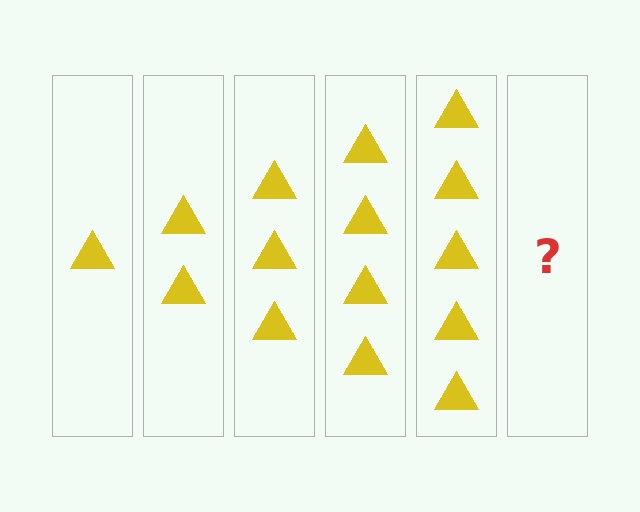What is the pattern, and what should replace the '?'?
The pattern is that each step adds one more triangle. The '?' should be 6 triangles.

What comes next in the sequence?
The next element should be 6 triangles.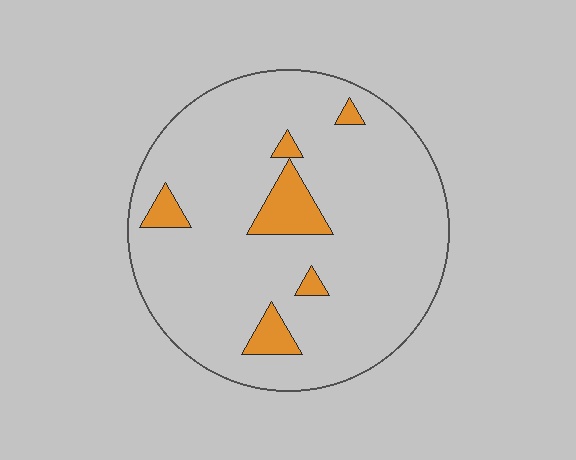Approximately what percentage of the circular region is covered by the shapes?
Approximately 10%.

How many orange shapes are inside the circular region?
6.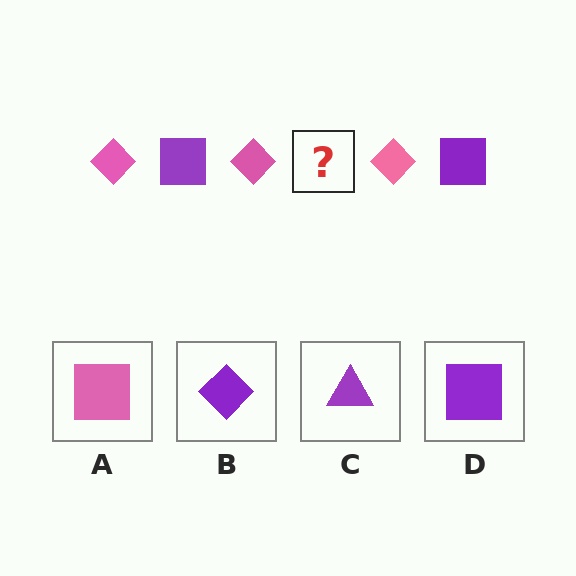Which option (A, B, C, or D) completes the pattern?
D.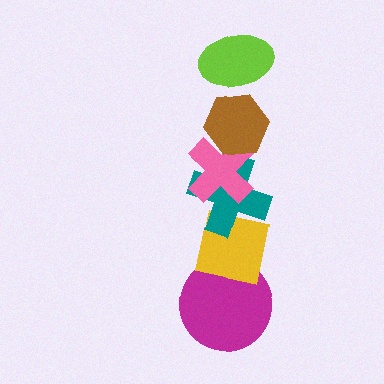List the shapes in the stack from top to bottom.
From top to bottom: the lime ellipse, the brown hexagon, the pink cross, the teal cross, the yellow square, the magenta circle.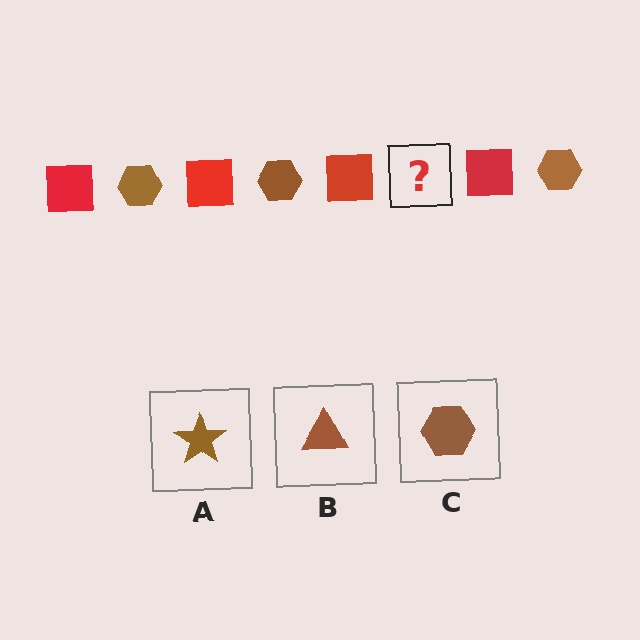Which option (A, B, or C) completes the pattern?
C.